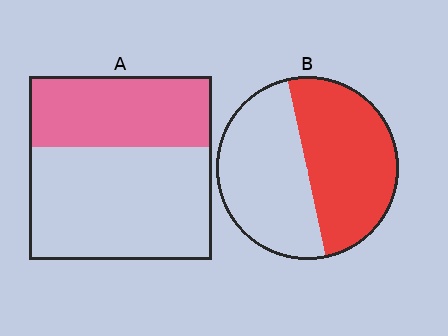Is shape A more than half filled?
No.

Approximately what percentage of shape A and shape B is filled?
A is approximately 40% and B is approximately 50%.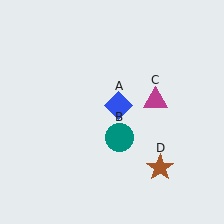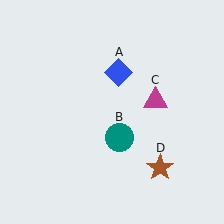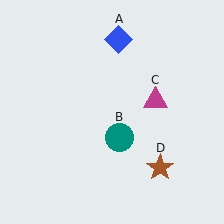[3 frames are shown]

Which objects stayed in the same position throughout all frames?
Teal circle (object B) and magenta triangle (object C) and brown star (object D) remained stationary.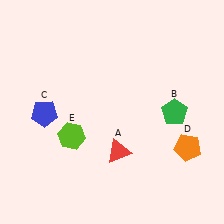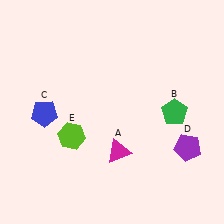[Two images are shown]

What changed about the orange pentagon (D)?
In Image 1, D is orange. In Image 2, it changed to purple.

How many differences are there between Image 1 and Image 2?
There are 2 differences between the two images.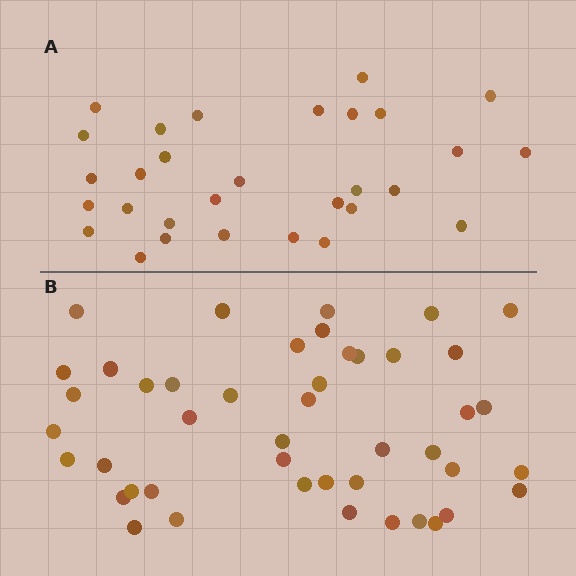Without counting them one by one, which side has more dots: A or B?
Region B (the bottom region) has more dots.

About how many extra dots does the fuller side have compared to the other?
Region B has approximately 15 more dots than region A.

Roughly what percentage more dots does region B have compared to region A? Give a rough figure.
About 50% more.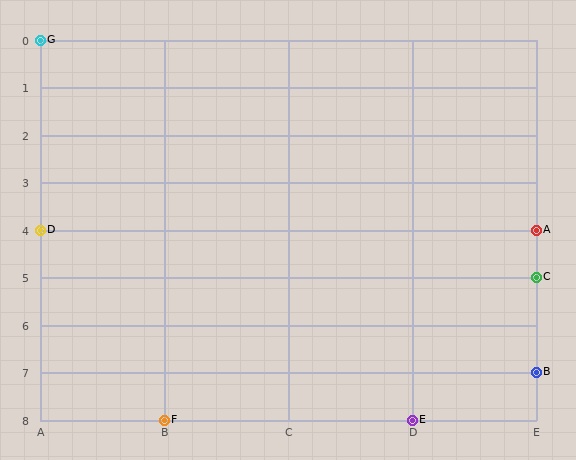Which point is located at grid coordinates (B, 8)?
Point F is at (B, 8).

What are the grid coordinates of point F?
Point F is at grid coordinates (B, 8).